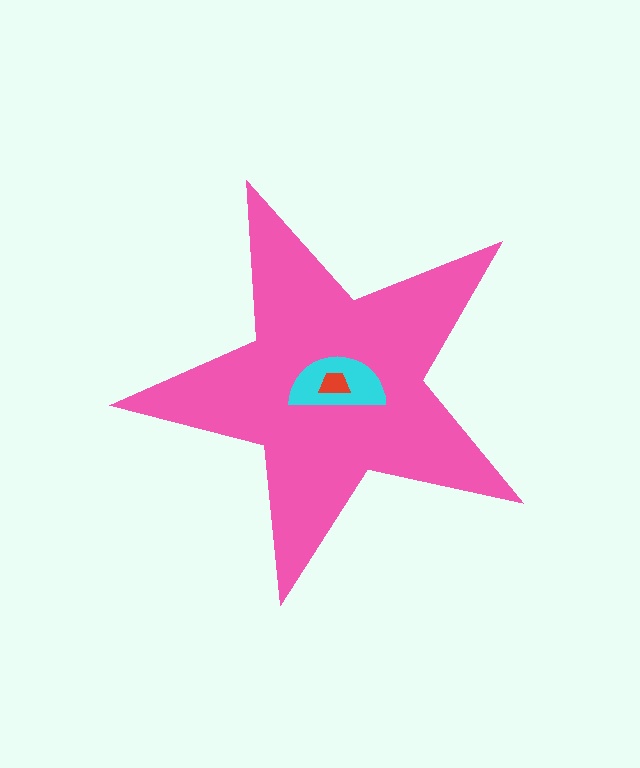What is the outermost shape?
The pink star.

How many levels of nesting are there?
3.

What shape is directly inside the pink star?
The cyan semicircle.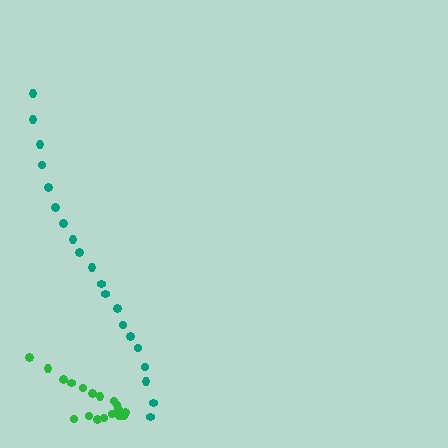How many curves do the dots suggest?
There are 2 distinct paths.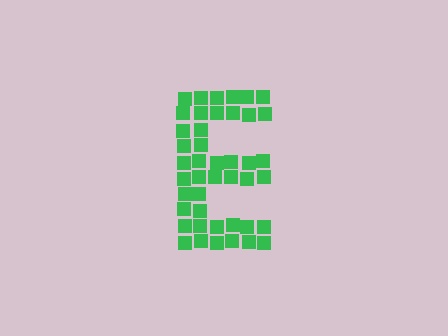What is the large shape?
The large shape is the letter E.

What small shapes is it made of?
It is made of small squares.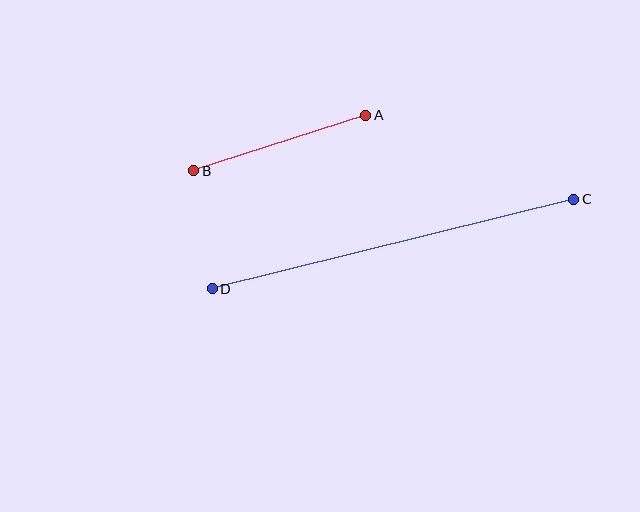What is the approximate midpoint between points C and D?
The midpoint is at approximately (393, 244) pixels.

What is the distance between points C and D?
The distance is approximately 372 pixels.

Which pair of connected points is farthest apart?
Points C and D are farthest apart.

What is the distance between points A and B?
The distance is approximately 181 pixels.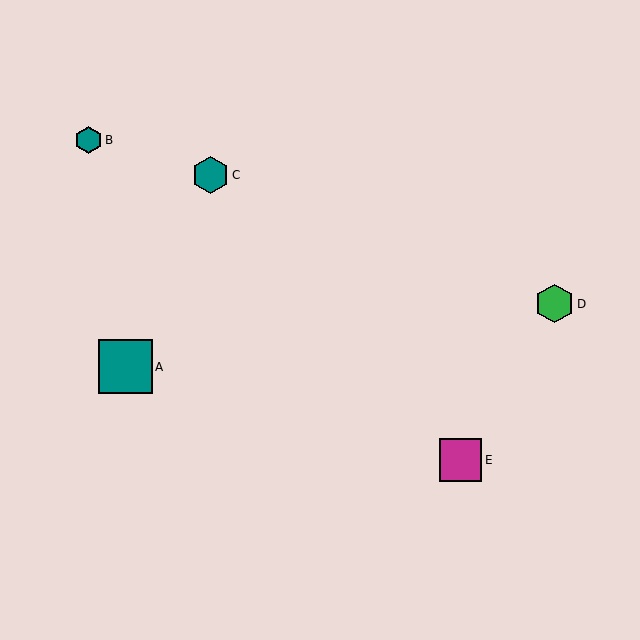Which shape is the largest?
The teal square (labeled A) is the largest.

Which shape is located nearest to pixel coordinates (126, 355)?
The teal square (labeled A) at (125, 367) is nearest to that location.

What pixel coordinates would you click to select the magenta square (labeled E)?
Click at (461, 460) to select the magenta square E.